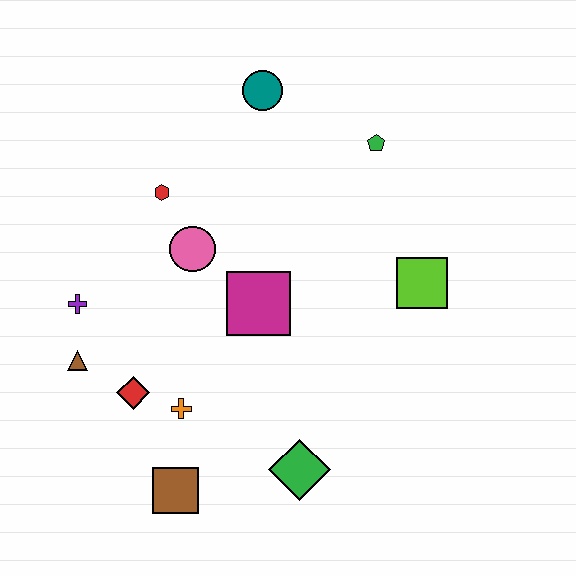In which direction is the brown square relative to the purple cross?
The brown square is below the purple cross.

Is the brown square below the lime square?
Yes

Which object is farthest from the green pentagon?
The brown square is farthest from the green pentagon.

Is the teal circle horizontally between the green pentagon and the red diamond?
Yes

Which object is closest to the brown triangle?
The purple cross is closest to the brown triangle.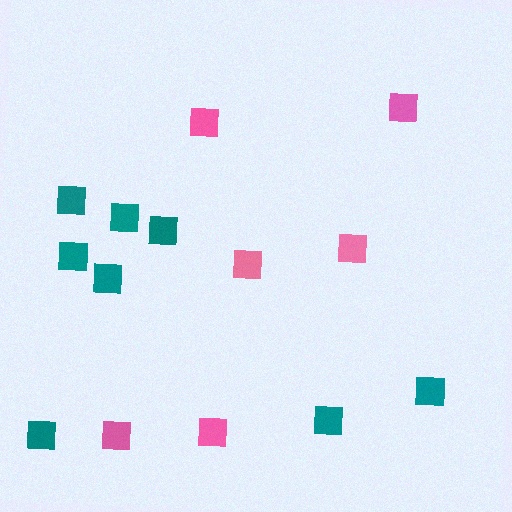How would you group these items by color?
There are 2 groups: one group of pink squares (6) and one group of teal squares (8).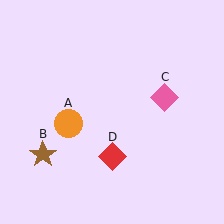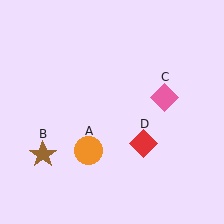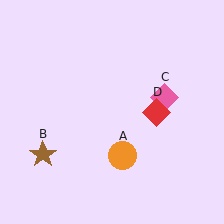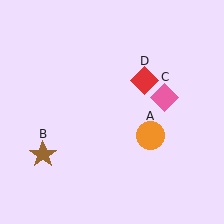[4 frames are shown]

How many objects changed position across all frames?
2 objects changed position: orange circle (object A), red diamond (object D).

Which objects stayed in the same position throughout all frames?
Brown star (object B) and pink diamond (object C) remained stationary.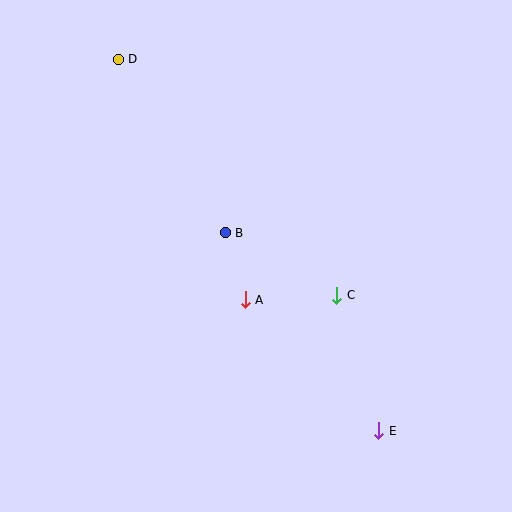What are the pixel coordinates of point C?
Point C is at (337, 295).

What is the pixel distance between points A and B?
The distance between A and B is 70 pixels.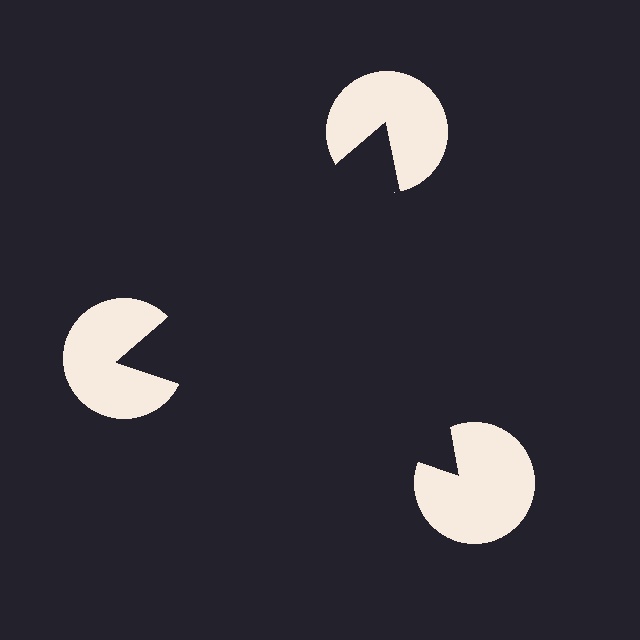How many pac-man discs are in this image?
There are 3 — one at each vertex of the illusory triangle.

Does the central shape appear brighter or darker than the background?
It typically appears slightly darker than the background, even though no actual brightness change is drawn.